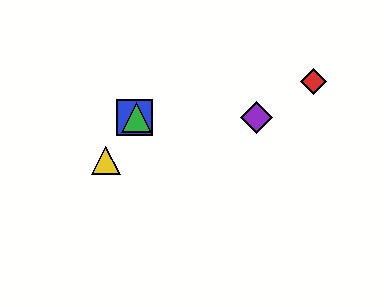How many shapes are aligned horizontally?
3 shapes (the blue square, the green triangle, the purple diamond) are aligned horizontally.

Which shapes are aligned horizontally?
The blue square, the green triangle, the purple diamond are aligned horizontally.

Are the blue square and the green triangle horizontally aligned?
Yes, both are at y≈118.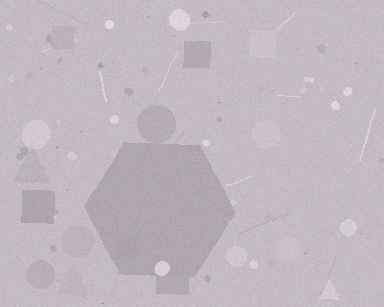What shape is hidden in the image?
A hexagon is hidden in the image.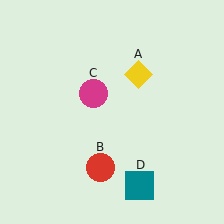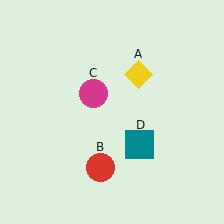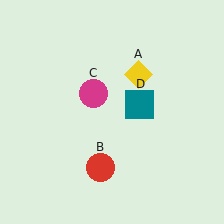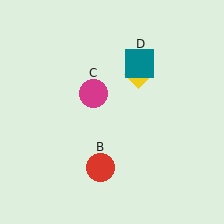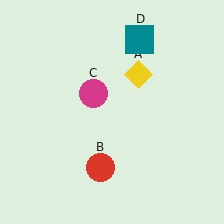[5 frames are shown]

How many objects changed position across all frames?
1 object changed position: teal square (object D).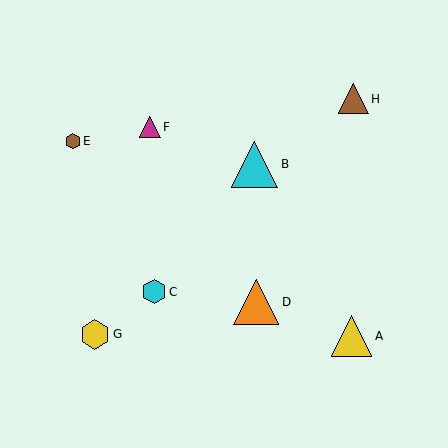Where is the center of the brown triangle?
The center of the brown triangle is at (353, 99).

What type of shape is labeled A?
Shape A is a yellow triangle.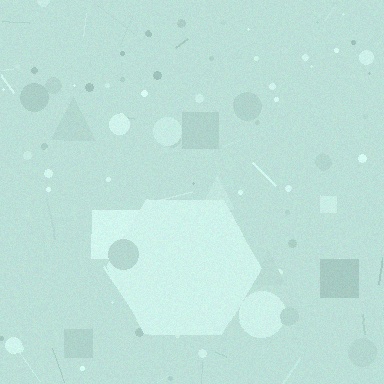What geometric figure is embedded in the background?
A hexagon is embedded in the background.